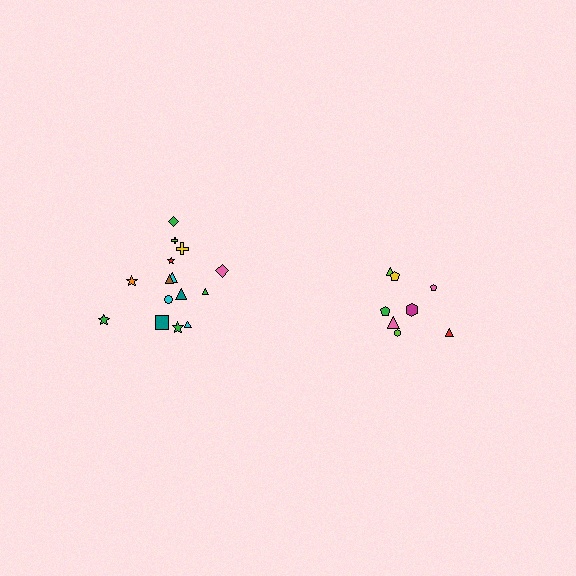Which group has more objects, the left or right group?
The left group.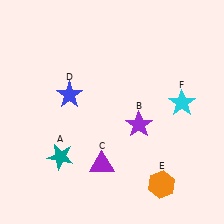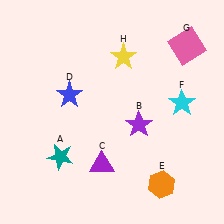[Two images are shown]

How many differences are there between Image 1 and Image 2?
There are 2 differences between the two images.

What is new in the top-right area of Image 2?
A yellow star (H) was added in the top-right area of Image 2.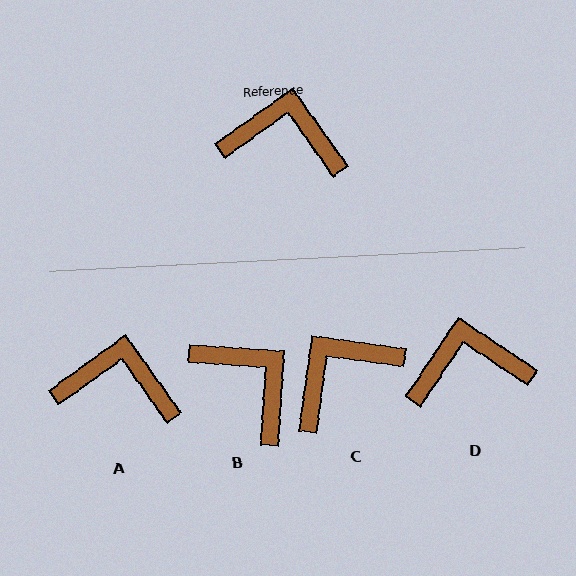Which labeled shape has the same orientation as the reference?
A.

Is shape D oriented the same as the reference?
No, it is off by about 21 degrees.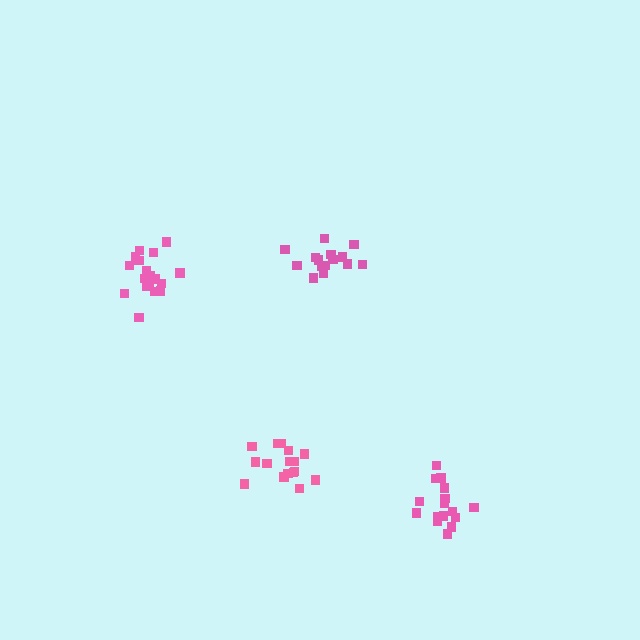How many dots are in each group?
Group 1: 16 dots, Group 2: 16 dots, Group 3: 19 dots, Group 4: 15 dots (66 total).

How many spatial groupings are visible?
There are 4 spatial groupings.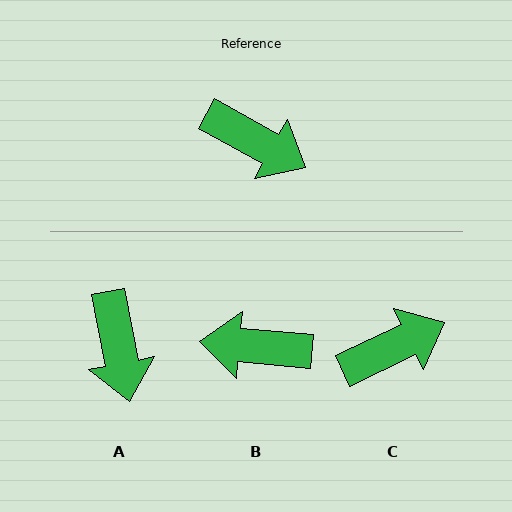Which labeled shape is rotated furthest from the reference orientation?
B, about 156 degrees away.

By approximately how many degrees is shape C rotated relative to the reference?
Approximately 55 degrees counter-clockwise.